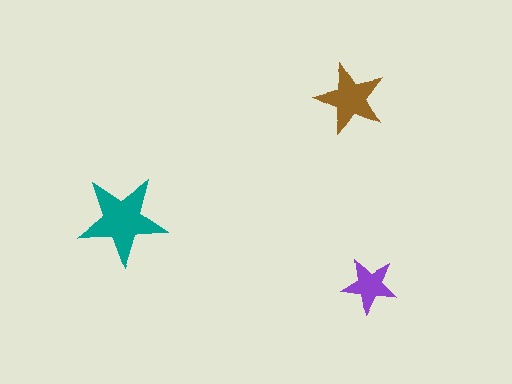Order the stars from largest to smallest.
the teal one, the brown one, the purple one.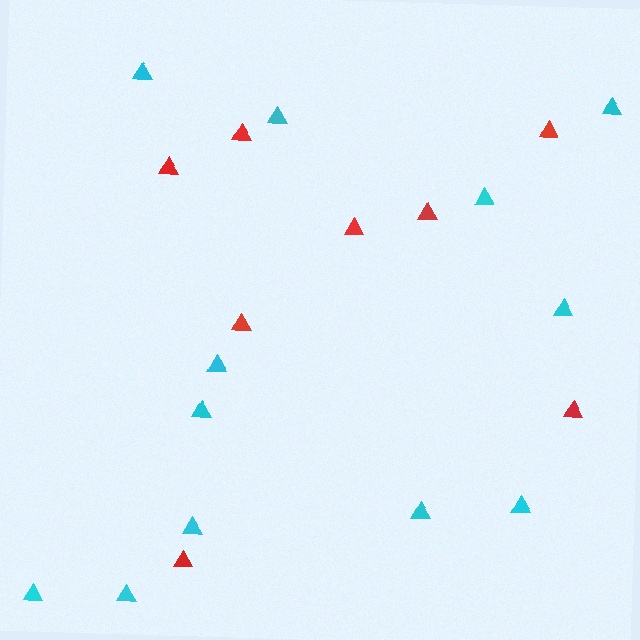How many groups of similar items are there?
There are 2 groups: one group of red triangles (8) and one group of cyan triangles (12).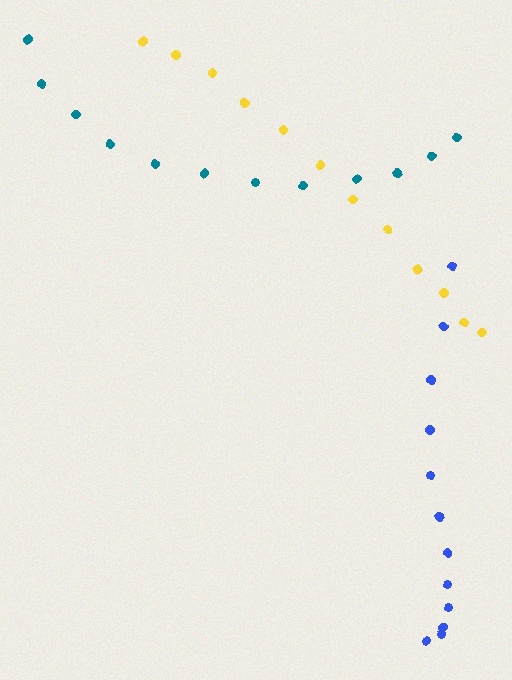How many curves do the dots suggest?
There are 3 distinct paths.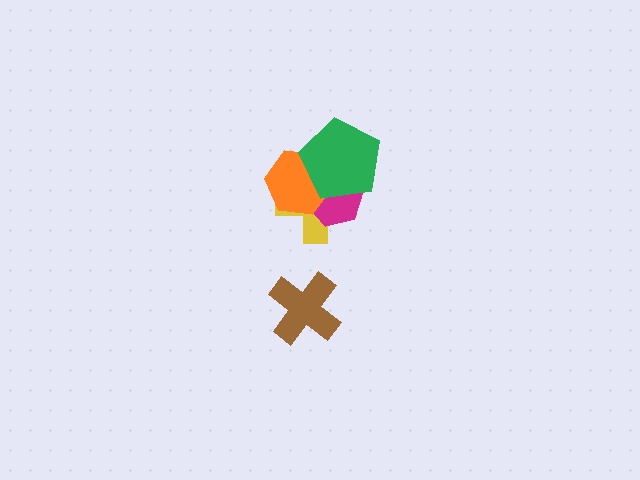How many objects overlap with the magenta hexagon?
3 objects overlap with the magenta hexagon.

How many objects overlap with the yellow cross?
3 objects overlap with the yellow cross.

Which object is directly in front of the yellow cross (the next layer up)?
The magenta hexagon is directly in front of the yellow cross.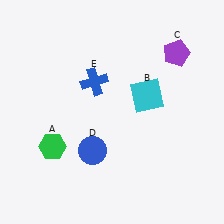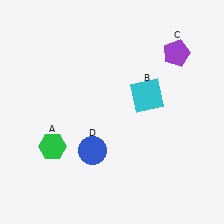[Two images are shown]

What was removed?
The blue cross (E) was removed in Image 2.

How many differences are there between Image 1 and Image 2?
There is 1 difference between the two images.